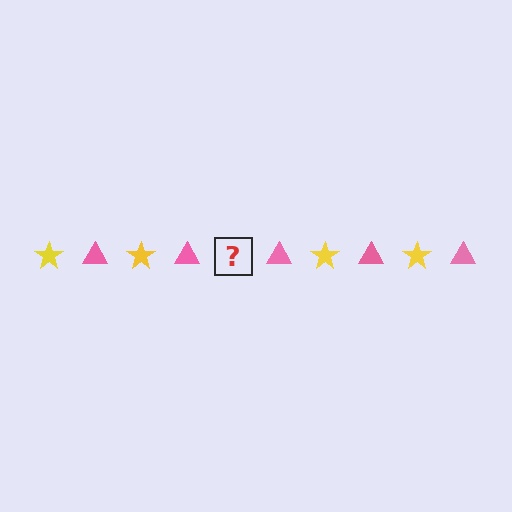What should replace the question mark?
The question mark should be replaced with a yellow star.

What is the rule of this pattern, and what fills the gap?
The rule is that the pattern alternates between yellow star and pink triangle. The gap should be filled with a yellow star.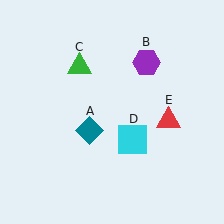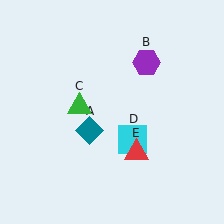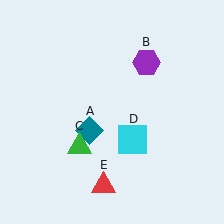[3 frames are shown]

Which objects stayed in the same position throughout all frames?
Teal diamond (object A) and purple hexagon (object B) and cyan square (object D) remained stationary.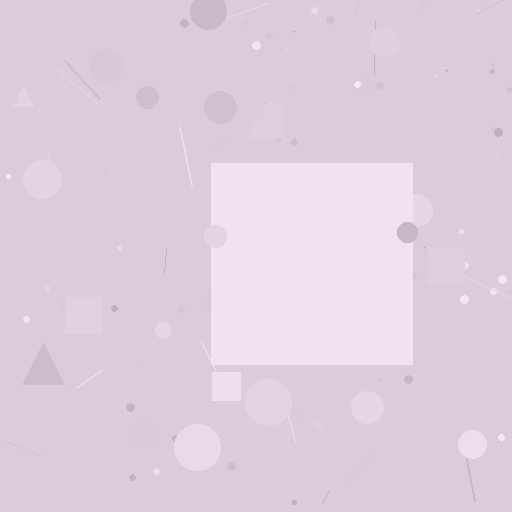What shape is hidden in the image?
A square is hidden in the image.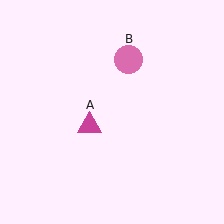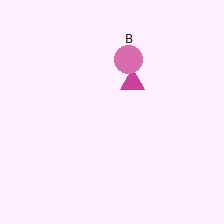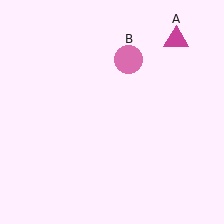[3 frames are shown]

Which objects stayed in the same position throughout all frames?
Pink circle (object B) remained stationary.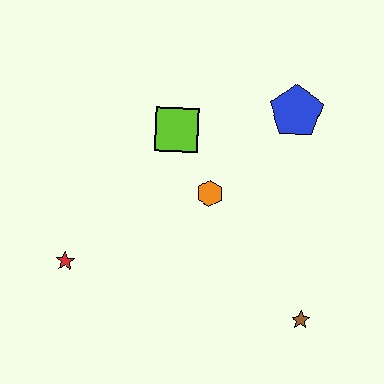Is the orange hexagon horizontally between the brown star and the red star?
Yes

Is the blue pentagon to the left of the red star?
No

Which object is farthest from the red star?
The blue pentagon is farthest from the red star.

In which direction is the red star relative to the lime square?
The red star is below the lime square.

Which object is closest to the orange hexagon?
The lime square is closest to the orange hexagon.